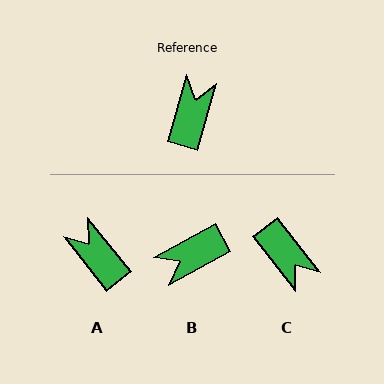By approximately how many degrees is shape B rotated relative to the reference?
Approximately 135 degrees counter-clockwise.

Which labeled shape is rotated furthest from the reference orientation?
B, about 135 degrees away.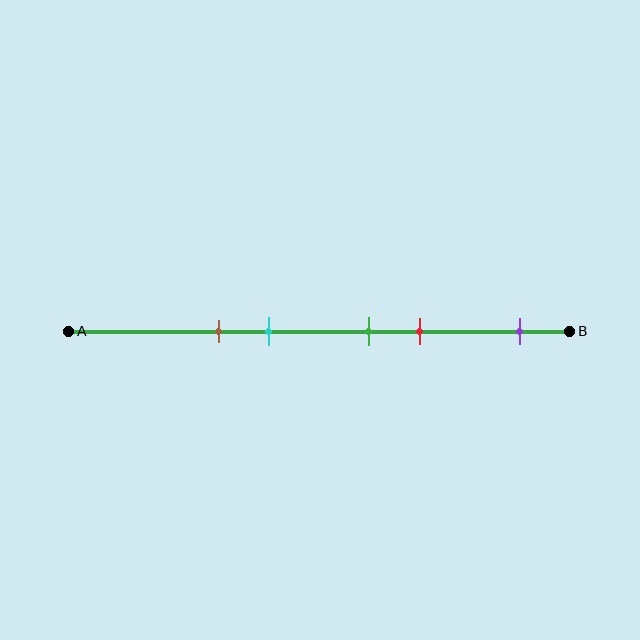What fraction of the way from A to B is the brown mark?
The brown mark is approximately 30% (0.3) of the way from A to B.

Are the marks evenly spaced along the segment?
No, the marks are not evenly spaced.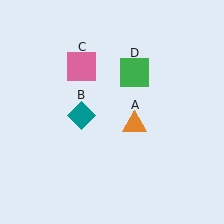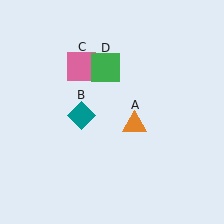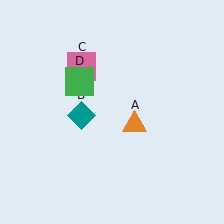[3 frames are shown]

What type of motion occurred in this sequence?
The green square (object D) rotated counterclockwise around the center of the scene.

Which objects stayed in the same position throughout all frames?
Orange triangle (object A) and teal diamond (object B) and pink square (object C) remained stationary.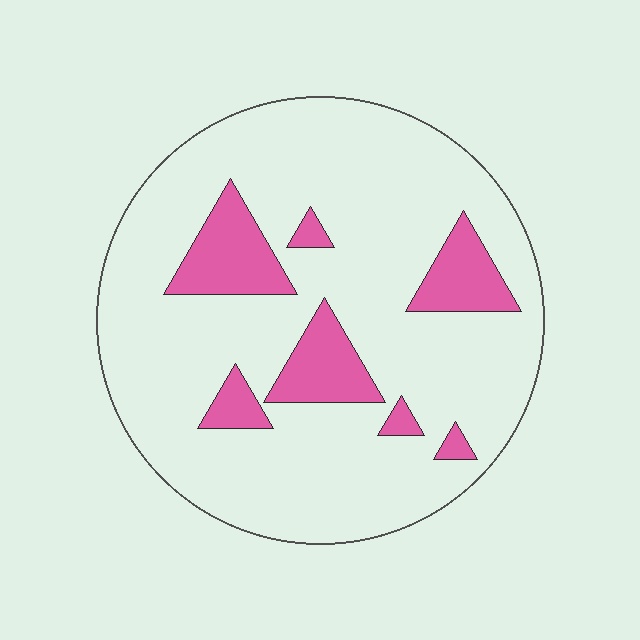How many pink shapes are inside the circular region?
7.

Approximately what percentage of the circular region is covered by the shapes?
Approximately 15%.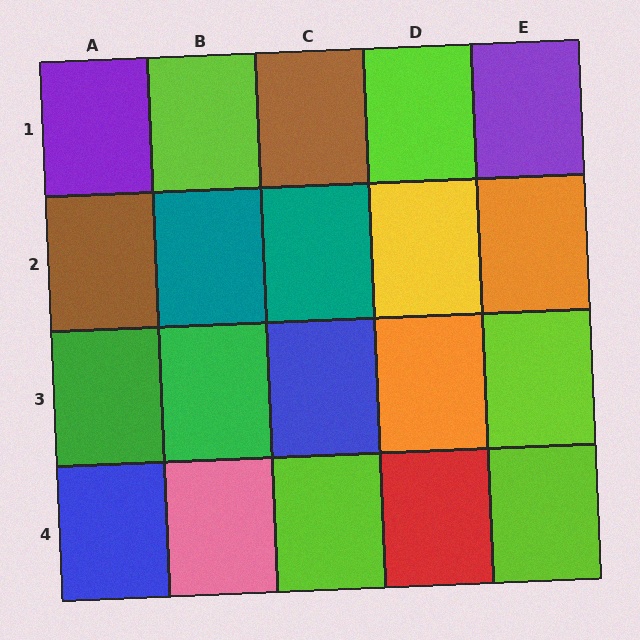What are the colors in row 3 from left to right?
Green, green, blue, orange, lime.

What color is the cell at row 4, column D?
Red.